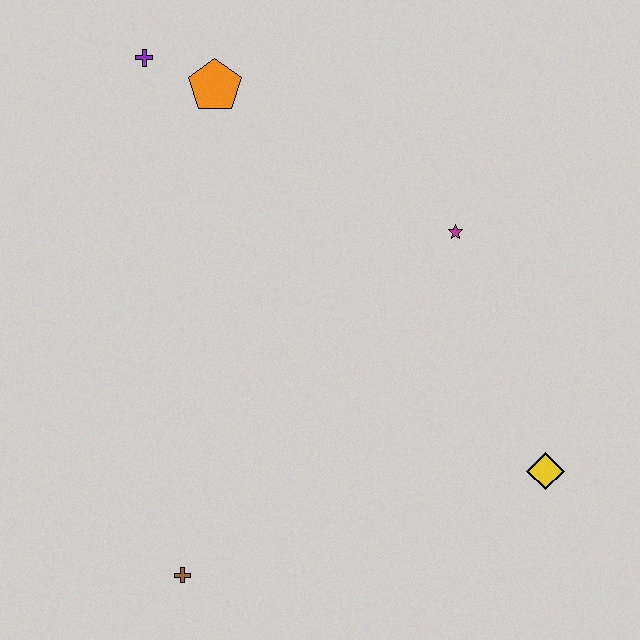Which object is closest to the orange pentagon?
The purple cross is closest to the orange pentagon.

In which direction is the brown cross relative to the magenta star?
The brown cross is below the magenta star.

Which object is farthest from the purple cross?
The yellow diamond is farthest from the purple cross.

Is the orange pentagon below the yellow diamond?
No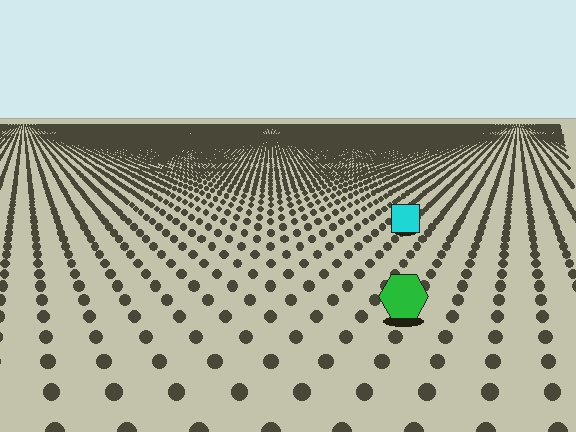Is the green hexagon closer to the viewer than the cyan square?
Yes. The green hexagon is closer — you can tell from the texture gradient: the ground texture is coarser near it.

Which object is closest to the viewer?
The green hexagon is closest. The texture marks near it are larger and more spread out.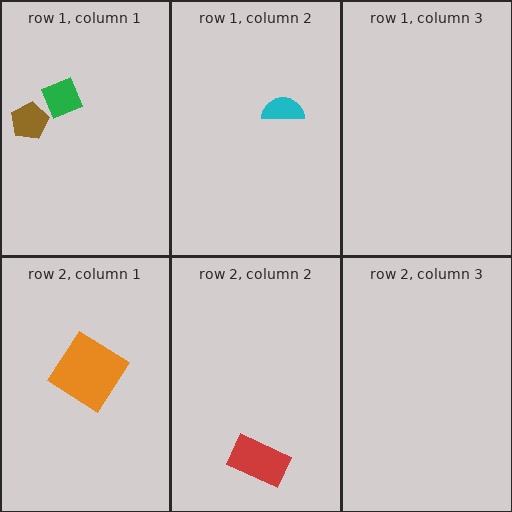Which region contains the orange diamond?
The row 2, column 1 region.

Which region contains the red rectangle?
The row 2, column 2 region.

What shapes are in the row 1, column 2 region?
The cyan semicircle.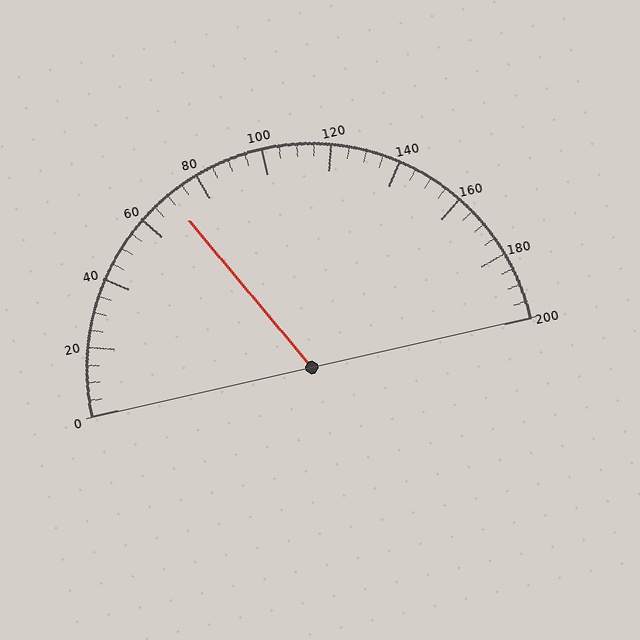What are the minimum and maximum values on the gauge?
The gauge ranges from 0 to 200.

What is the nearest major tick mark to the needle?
The nearest major tick mark is 80.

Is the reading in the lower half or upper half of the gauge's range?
The reading is in the lower half of the range (0 to 200).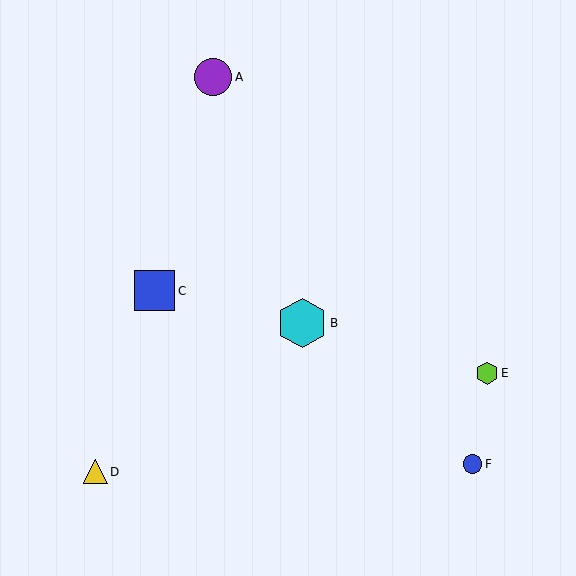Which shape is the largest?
The cyan hexagon (labeled B) is the largest.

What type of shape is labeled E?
Shape E is a lime hexagon.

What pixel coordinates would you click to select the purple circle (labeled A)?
Click at (213, 77) to select the purple circle A.